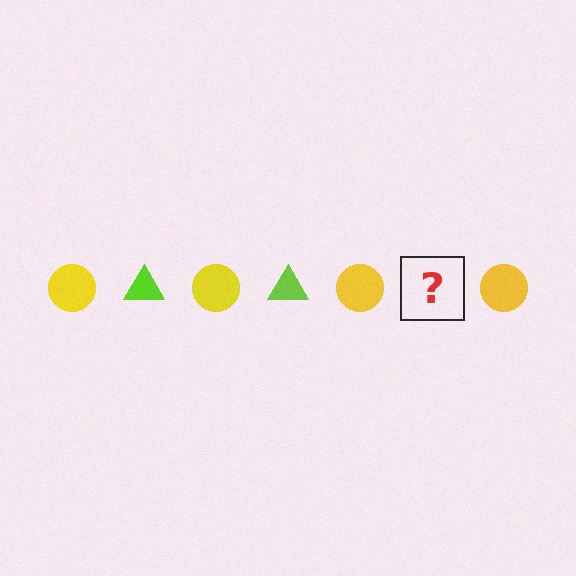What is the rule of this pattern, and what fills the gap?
The rule is that the pattern alternates between yellow circle and lime triangle. The gap should be filled with a lime triangle.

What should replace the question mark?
The question mark should be replaced with a lime triangle.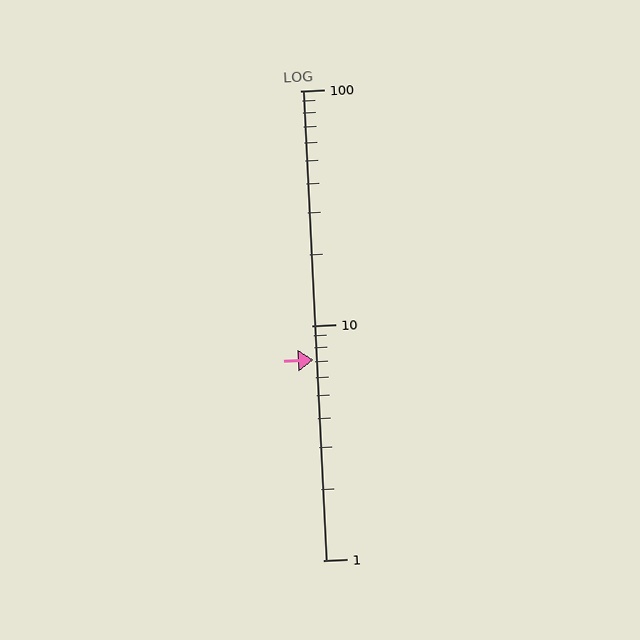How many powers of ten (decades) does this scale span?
The scale spans 2 decades, from 1 to 100.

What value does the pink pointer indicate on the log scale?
The pointer indicates approximately 7.1.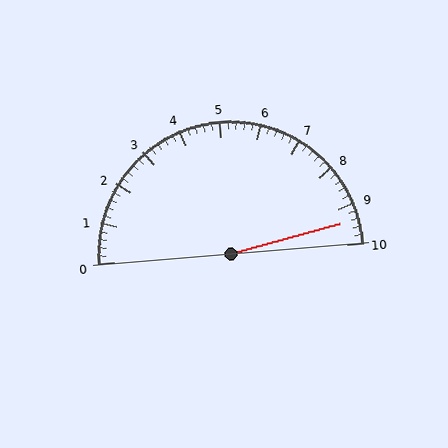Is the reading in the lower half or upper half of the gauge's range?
The reading is in the upper half of the range (0 to 10).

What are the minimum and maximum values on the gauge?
The gauge ranges from 0 to 10.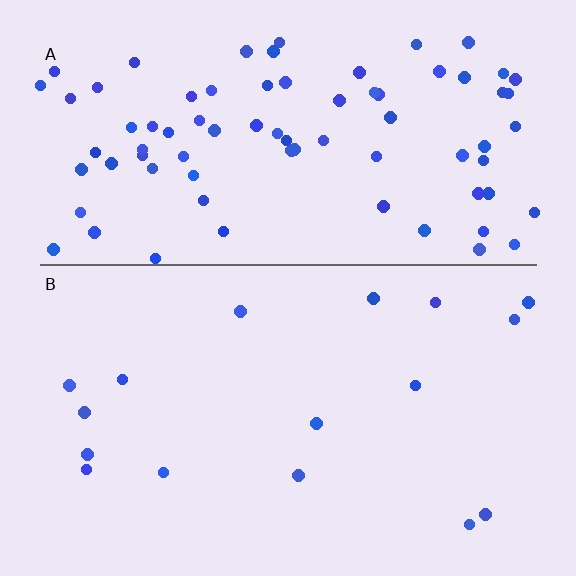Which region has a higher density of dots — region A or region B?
A (the top).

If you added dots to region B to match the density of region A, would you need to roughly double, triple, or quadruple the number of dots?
Approximately quadruple.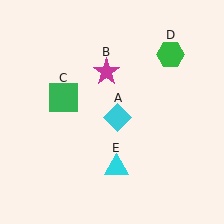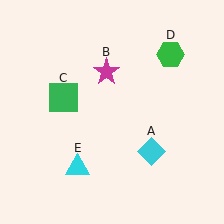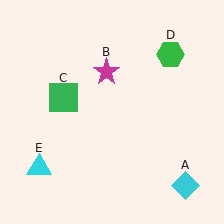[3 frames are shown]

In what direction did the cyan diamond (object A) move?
The cyan diamond (object A) moved down and to the right.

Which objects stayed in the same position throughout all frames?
Magenta star (object B) and green square (object C) and green hexagon (object D) remained stationary.